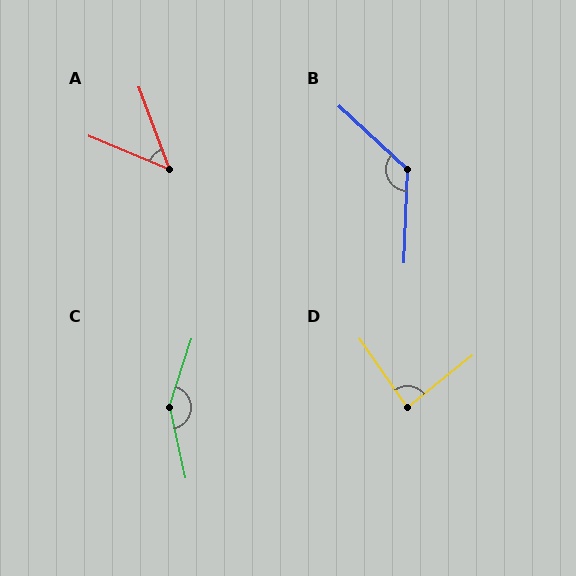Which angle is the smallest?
A, at approximately 47 degrees.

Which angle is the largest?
C, at approximately 149 degrees.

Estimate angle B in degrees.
Approximately 131 degrees.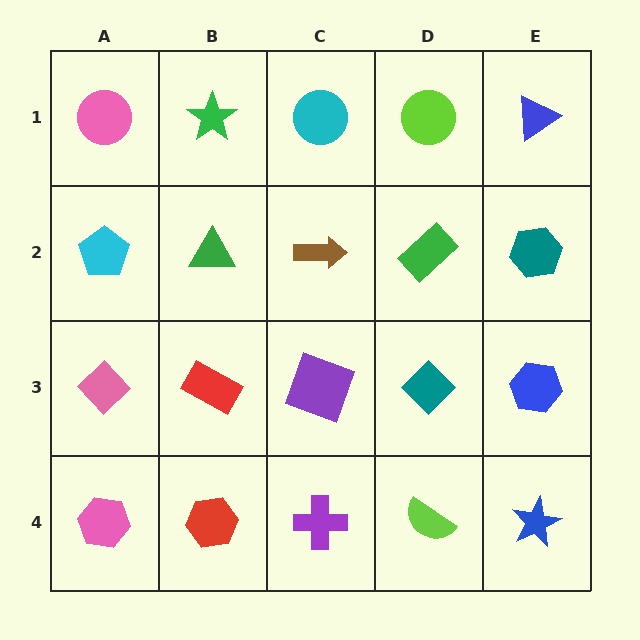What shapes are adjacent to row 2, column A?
A pink circle (row 1, column A), a pink diamond (row 3, column A), a green triangle (row 2, column B).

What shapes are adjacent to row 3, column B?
A green triangle (row 2, column B), a red hexagon (row 4, column B), a pink diamond (row 3, column A), a purple square (row 3, column C).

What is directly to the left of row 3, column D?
A purple square.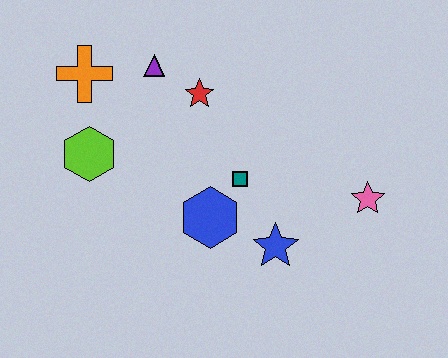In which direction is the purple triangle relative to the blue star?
The purple triangle is above the blue star.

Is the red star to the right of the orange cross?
Yes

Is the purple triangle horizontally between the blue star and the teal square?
No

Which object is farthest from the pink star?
The orange cross is farthest from the pink star.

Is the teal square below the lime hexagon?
Yes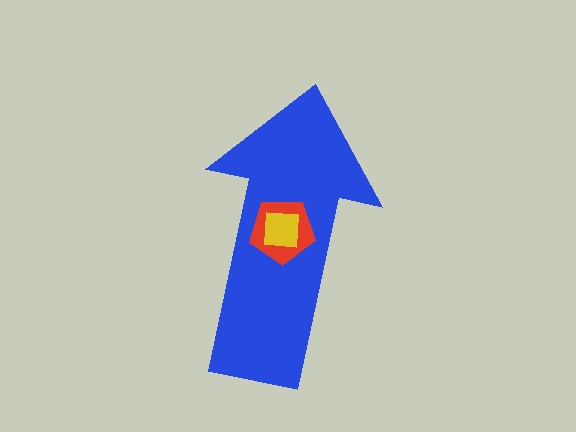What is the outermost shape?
The blue arrow.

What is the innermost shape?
The yellow square.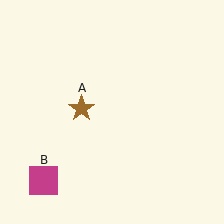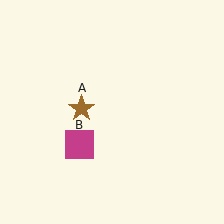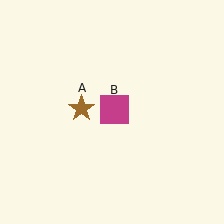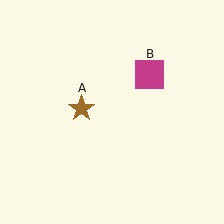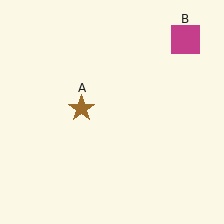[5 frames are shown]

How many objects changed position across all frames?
1 object changed position: magenta square (object B).